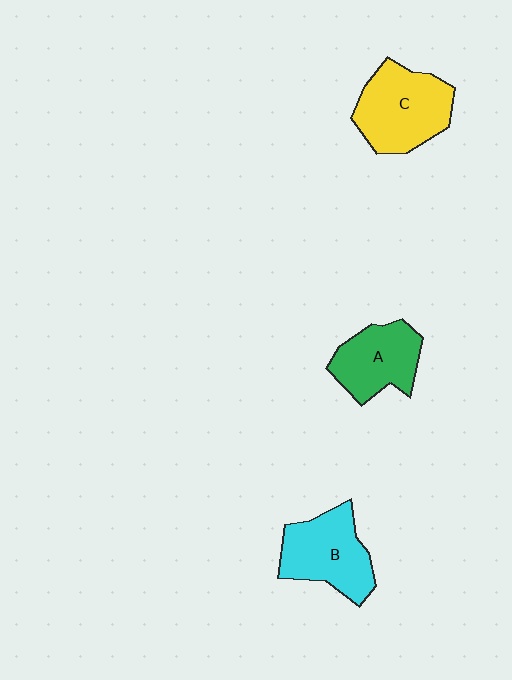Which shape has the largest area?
Shape C (yellow).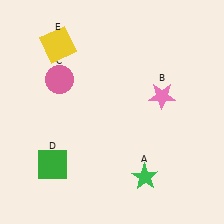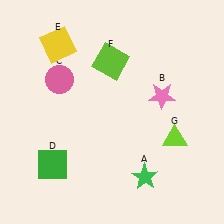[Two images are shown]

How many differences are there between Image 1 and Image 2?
There are 2 differences between the two images.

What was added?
A lime square (F), a lime triangle (G) were added in Image 2.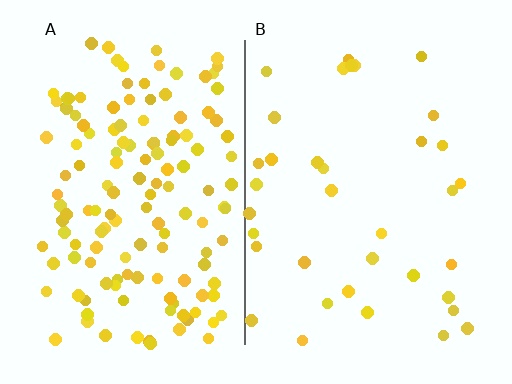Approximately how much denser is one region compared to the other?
Approximately 3.9× — region A over region B.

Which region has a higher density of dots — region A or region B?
A (the left).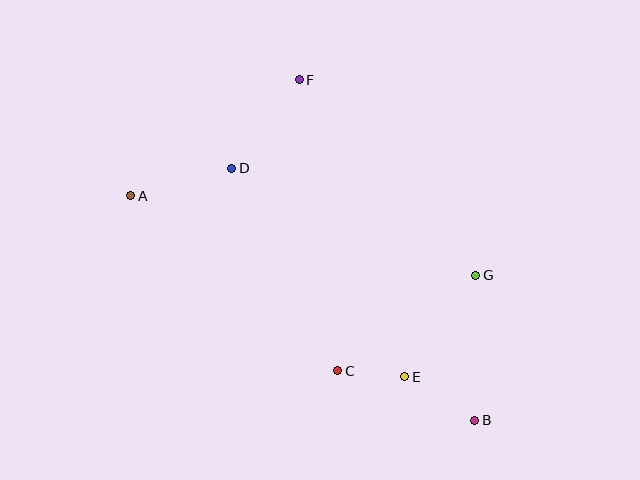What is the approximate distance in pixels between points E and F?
The distance between E and F is approximately 315 pixels.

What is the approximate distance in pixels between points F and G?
The distance between F and G is approximately 263 pixels.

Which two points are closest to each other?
Points C and E are closest to each other.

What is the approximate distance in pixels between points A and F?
The distance between A and F is approximately 205 pixels.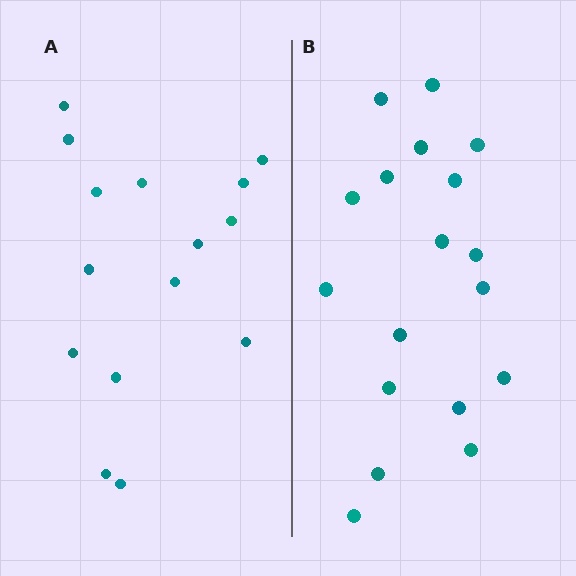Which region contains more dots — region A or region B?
Region B (the right region) has more dots.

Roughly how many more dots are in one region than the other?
Region B has just a few more — roughly 2 or 3 more dots than region A.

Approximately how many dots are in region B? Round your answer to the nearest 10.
About 20 dots. (The exact count is 18, which rounds to 20.)